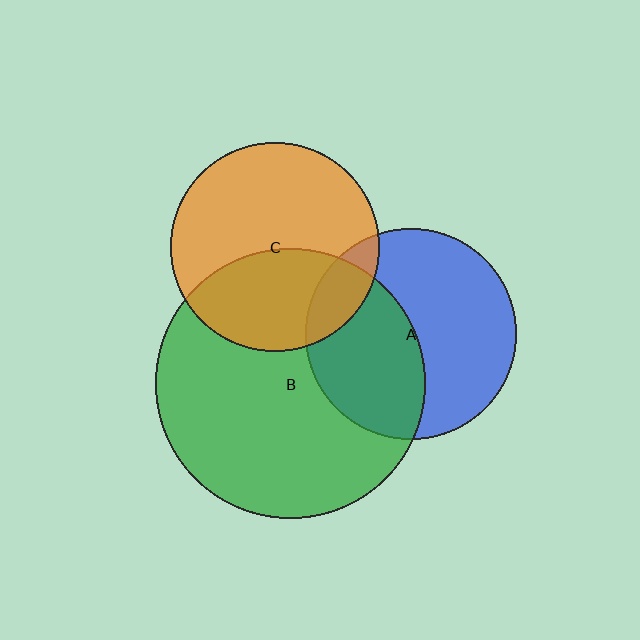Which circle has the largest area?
Circle B (green).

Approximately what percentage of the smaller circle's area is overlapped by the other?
Approximately 40%.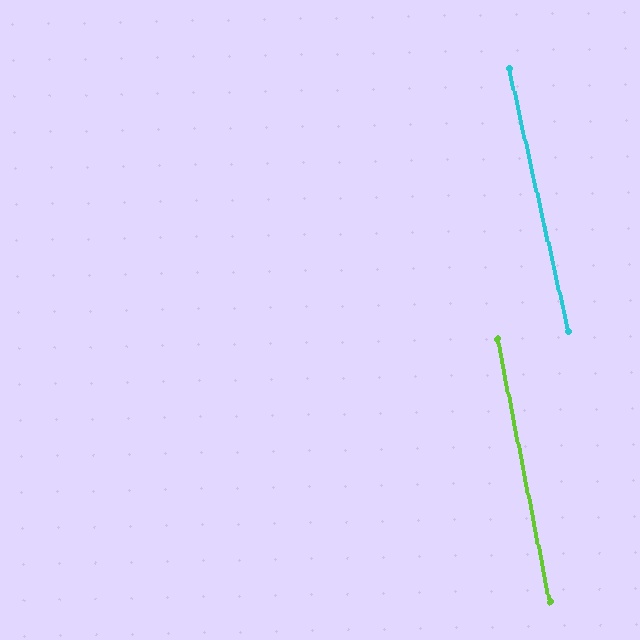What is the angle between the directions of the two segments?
Approximately 2 degrees.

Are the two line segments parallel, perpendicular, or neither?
Parallel — their directions differ by only 1.5°.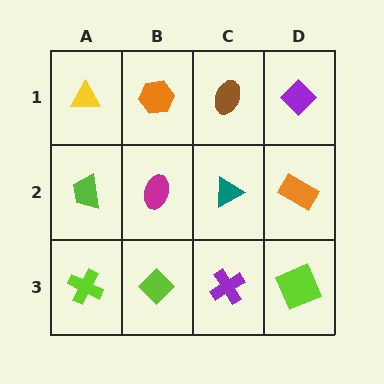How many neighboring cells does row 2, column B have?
4.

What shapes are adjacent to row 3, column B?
A magenta ellipse (row 2, column B), a lime cross (row 3, column A), a purple cross (row 3, column C).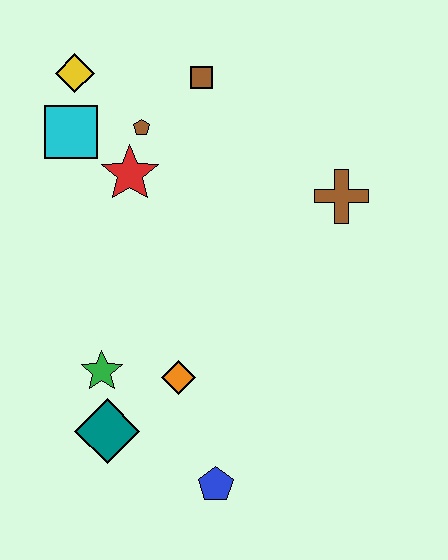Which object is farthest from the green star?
The brown square is farthest from the green star.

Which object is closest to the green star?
The teal diamond is closest to the green star.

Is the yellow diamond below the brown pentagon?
No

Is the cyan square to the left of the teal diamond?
Yes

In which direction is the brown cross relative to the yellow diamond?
The brown cross is to the right of the yellow diamond.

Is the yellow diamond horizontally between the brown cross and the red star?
No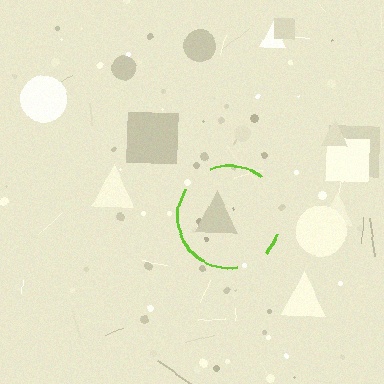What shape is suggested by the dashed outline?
The dashed outline suggests a circle.